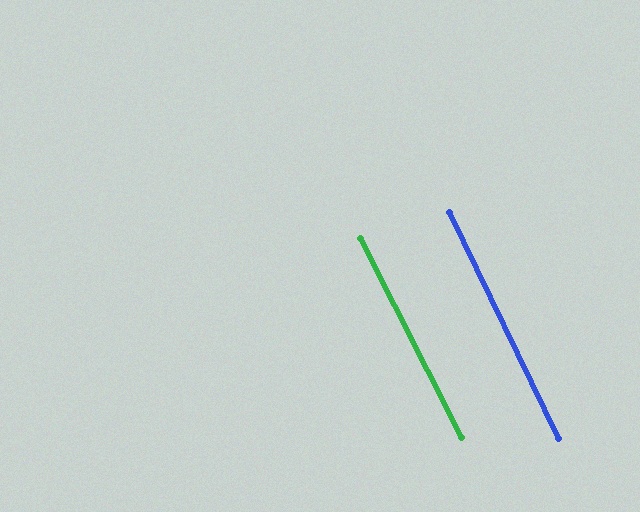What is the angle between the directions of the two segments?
Approximately 1 degree.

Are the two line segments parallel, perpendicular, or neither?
Parallel — their directions differ by only 1.0°.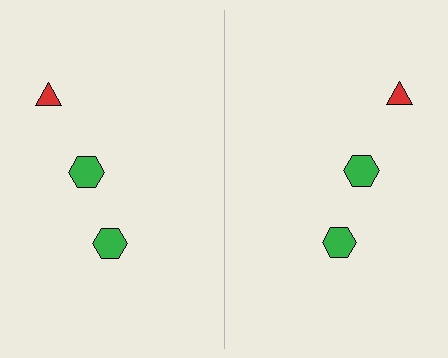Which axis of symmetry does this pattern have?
The pattern has a vertical axis of symmetry running through the center of the image.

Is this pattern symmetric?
Yes, this pattern has bilateral (reflection) symmetry.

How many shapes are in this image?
There are 6 shapes in this image.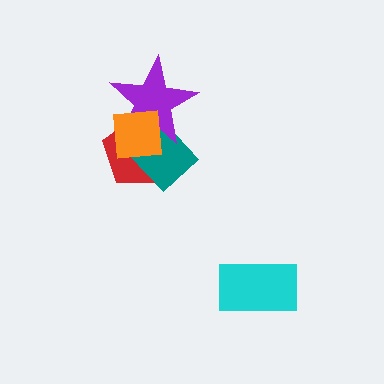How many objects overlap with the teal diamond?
3 objects overlap with the teal diamond.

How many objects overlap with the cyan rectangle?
0 objects overlap with the cyan rectangle.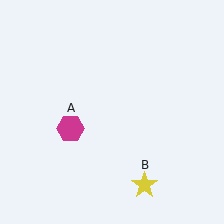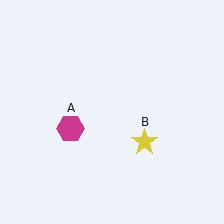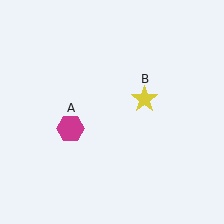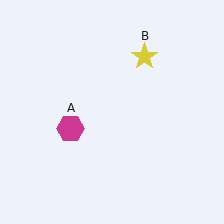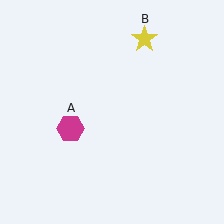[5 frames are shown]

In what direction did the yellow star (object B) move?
The yellow star (object B) moved up.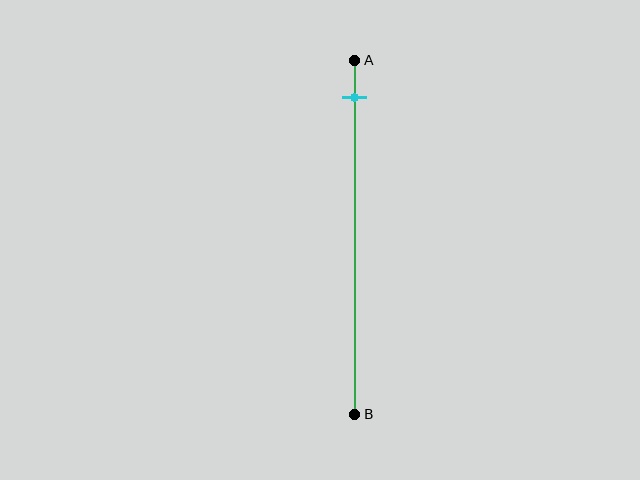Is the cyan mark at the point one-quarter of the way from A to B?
No, the mark is at about 10% from A, not at the 25% one-quarter point.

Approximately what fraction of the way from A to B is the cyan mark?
The cyan mark is approximately 10% of the way from A to B.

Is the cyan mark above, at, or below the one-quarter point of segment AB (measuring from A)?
The cyan mark is above the one-quarter point of segment AB.